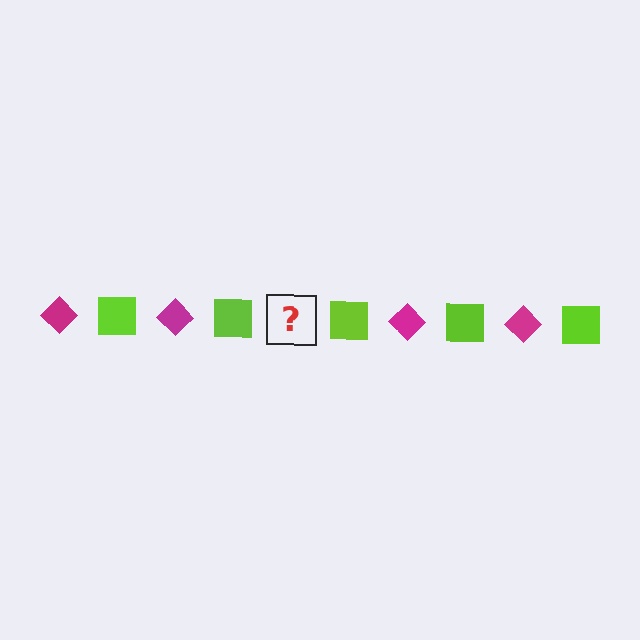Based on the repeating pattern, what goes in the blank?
The blank should be a magenta diamond.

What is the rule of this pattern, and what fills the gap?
The rule is that the pattern alternates between magenta diamond and lime square. The gap should be filled with a magenta diamond.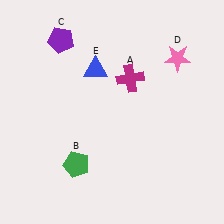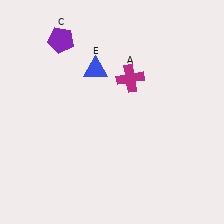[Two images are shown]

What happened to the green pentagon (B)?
The green pentagon (B) was removed in Image 2. It was in the bottom-left area of Image 1.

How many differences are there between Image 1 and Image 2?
There are 2 differences between the two images.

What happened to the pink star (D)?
The pink star (D) was removed in Image 2. It was in the top-right area of Image 1.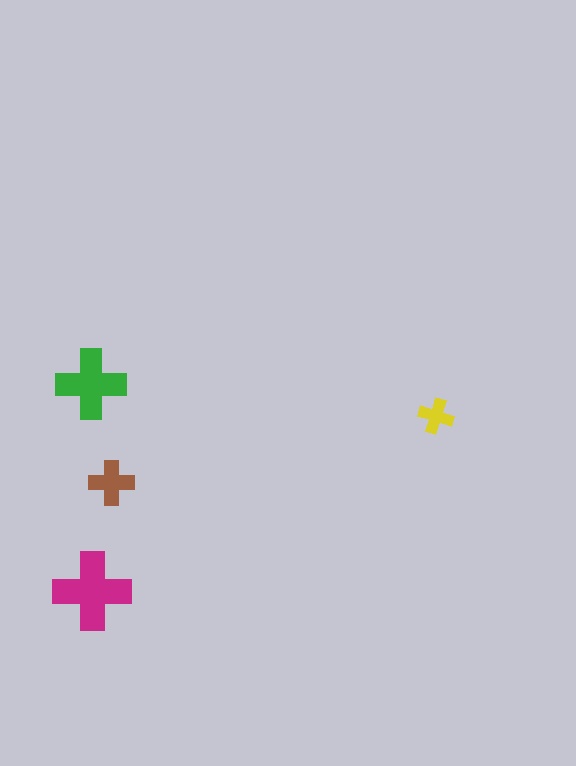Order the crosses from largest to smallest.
the magenta one, the green one, the brown one, the yellow one.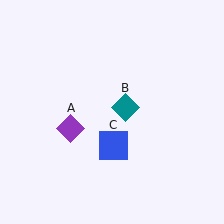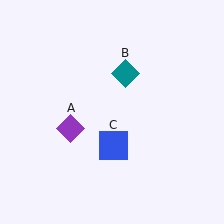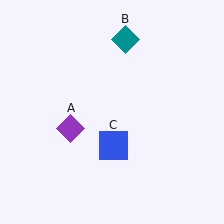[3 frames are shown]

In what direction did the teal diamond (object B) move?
The teal diamond (object B) moved up.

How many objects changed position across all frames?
1 object changed position: teal diamond (object B).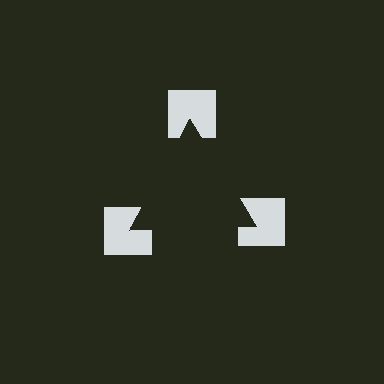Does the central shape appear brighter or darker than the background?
It typically appears slightly darker than the background, even though no actual brightness change is drawn.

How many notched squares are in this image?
There are 3 — one at each vertex of the illusory triangle.